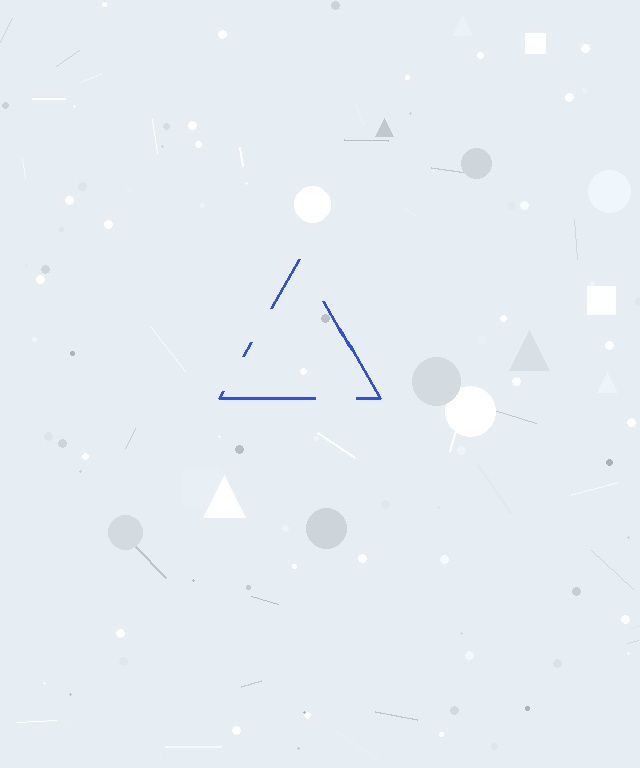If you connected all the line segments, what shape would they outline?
They would outline a triangle.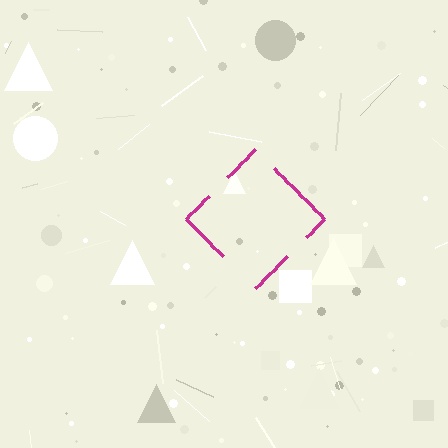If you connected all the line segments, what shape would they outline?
They would outline a diamond.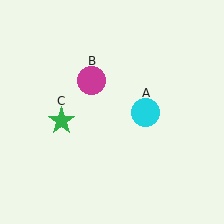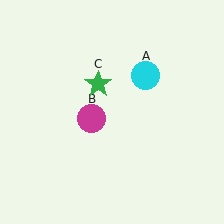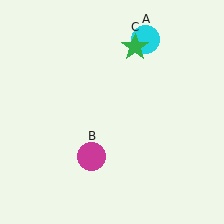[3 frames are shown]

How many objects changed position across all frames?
3 objects changed position: cyan circle (object A), magenta circle (object B), green star (object C).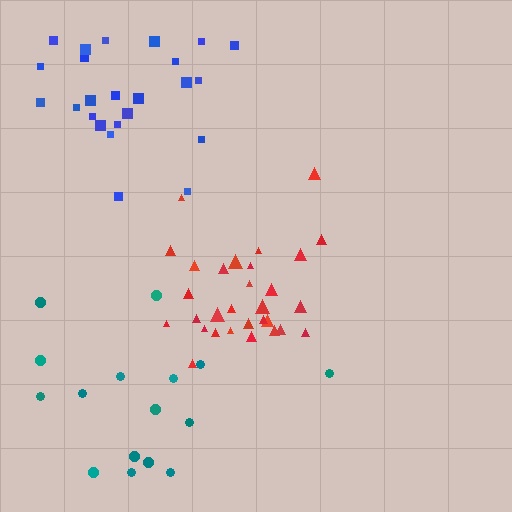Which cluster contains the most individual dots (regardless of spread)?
Red (30).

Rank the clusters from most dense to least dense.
red, blue, teal.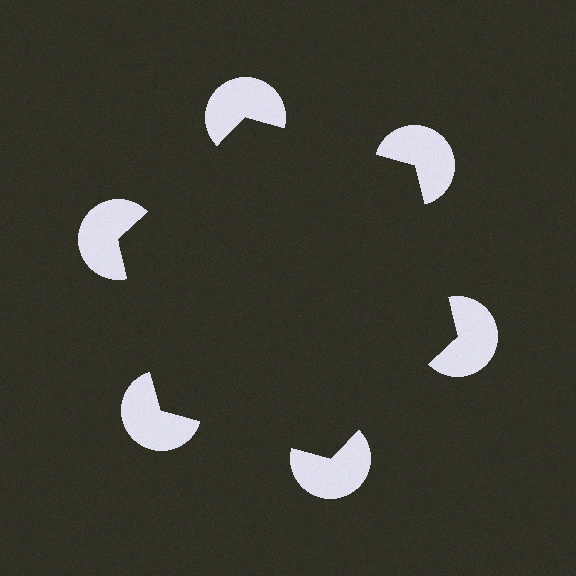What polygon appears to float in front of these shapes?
An illusory hexagon — its edges are inferred from the aligned wedge cuts in the pac-man discs, not physically drawn.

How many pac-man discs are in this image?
There are 6 — one at each vertex of the illusory hexagon.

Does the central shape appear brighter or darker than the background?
It typically appears slightly darker than the background, even though no actual brightness change is drawn.